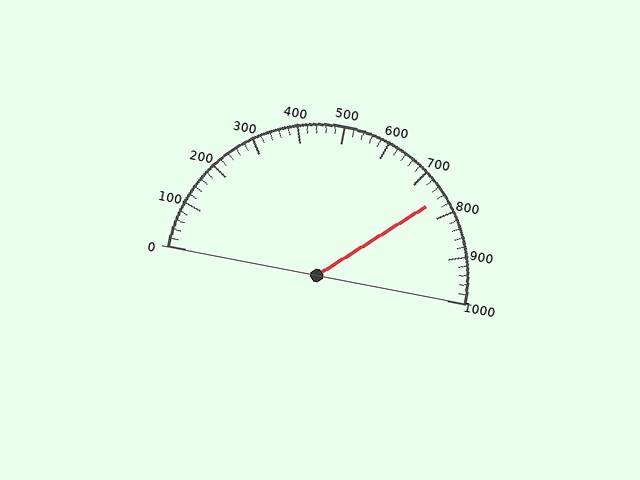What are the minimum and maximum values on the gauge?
The gauge ranges from 0 to 1000.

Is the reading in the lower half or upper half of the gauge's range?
The reading is in the upper half of the range (0 to 1000).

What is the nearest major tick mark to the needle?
The nearest major tick mark is 800.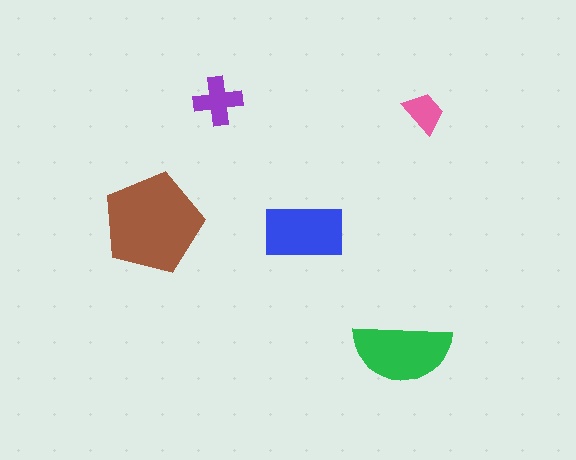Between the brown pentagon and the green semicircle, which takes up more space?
The brown pentagon.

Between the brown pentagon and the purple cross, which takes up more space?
The brown pentagon.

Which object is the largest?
The brown pentagon.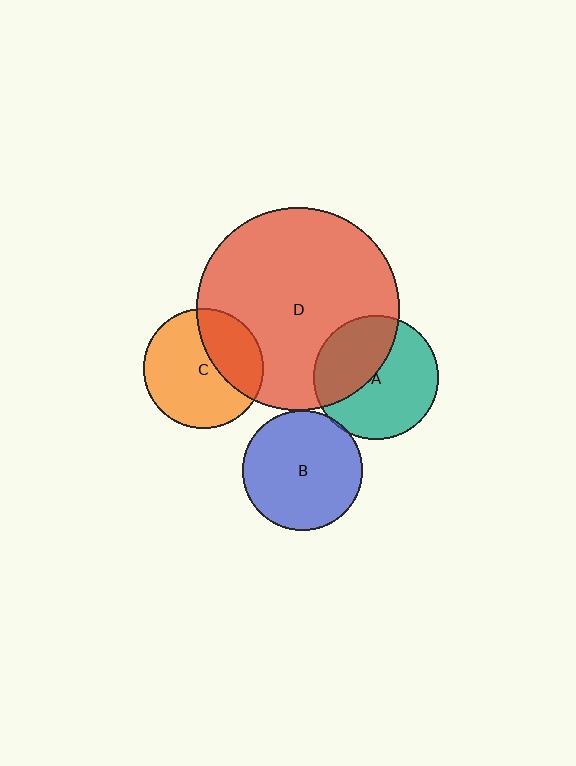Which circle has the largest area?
Circle D (red).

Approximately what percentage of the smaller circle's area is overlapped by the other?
Approximately 40%.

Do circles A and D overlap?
Yes.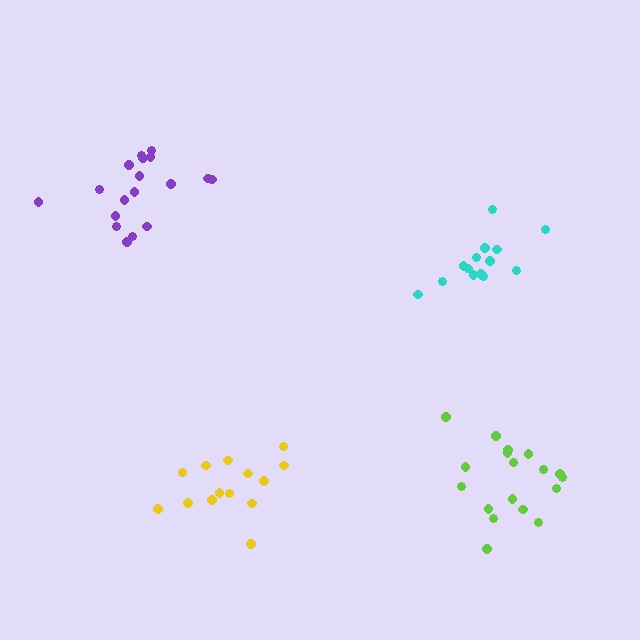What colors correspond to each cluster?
The clusters are colored: cyan, lime, purple, yellow.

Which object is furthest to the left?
The purple cluster is leftmost.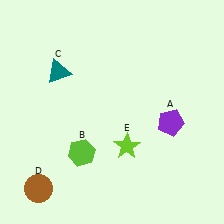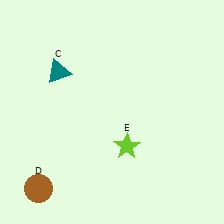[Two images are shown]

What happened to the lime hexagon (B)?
The lime hexagon (B) was removed in Image 2. It was in the bottom-left area of Image 1.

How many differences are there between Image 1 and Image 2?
There are 2 differences between the two images.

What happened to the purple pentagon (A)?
The purple pentagon (A) was removed in Image 2. It was in the bottom-right area of Image 1.